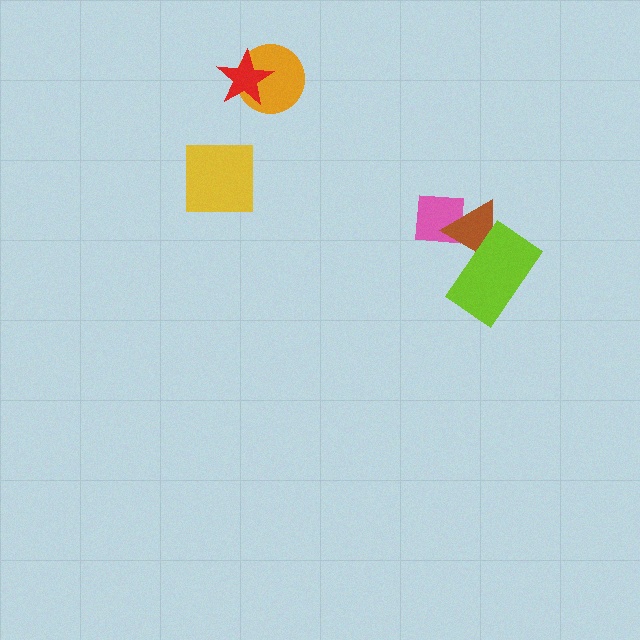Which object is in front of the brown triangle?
The lime rectangle is in front of the brown triangle.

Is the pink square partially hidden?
Yes, it is partially covered by another shape.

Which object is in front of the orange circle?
The red star is in front of the orange circle.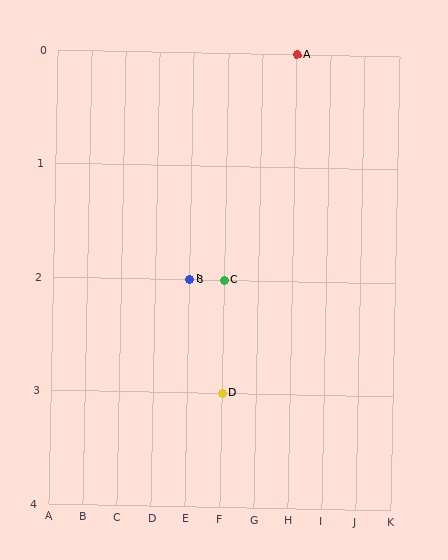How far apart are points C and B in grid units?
Points C and B are 1 column apart.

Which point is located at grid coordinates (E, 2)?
Point B is at (E, 2).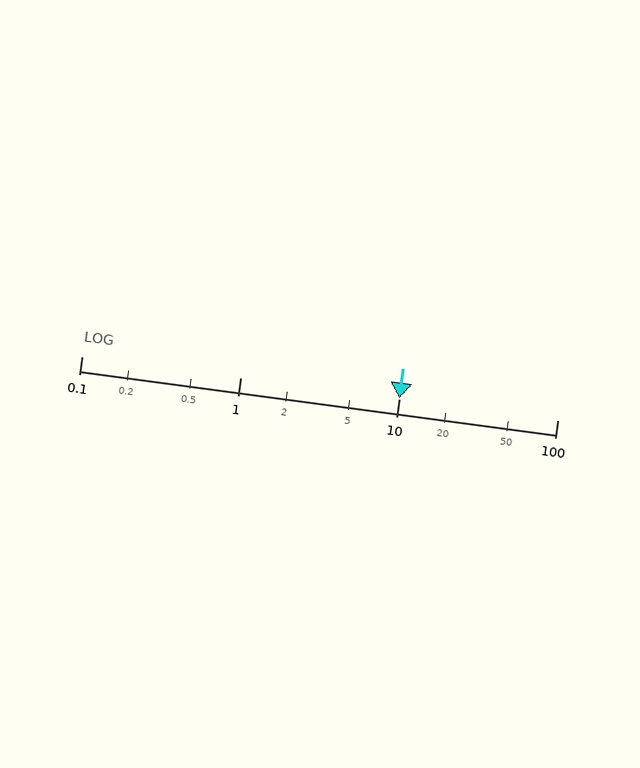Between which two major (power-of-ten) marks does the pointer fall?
The pointer is between 10 and 100.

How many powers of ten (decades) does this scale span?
The scale spans 3 decades, from 0.1 to 100.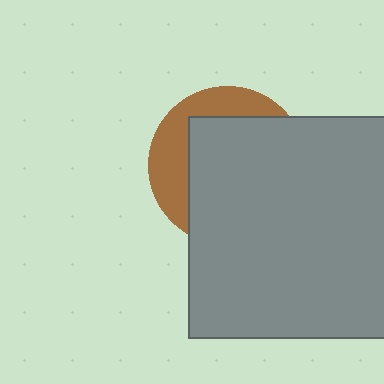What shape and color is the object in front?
The object in front is a gray square.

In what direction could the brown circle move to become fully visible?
The brown circle could move toward the upper-left. That would shift it out from behind the gray square entirely.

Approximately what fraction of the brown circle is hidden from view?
Roughly 69% of the brown circle is hidden behind the gray square.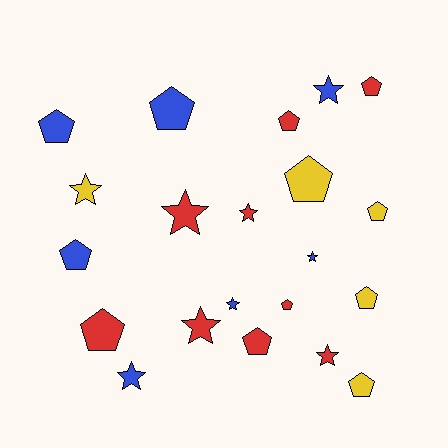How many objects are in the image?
There are 21 objects.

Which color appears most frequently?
Red, with 9 objects.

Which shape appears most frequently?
Pentagon, with 12 objects.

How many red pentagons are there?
There are 5 red pentagons.